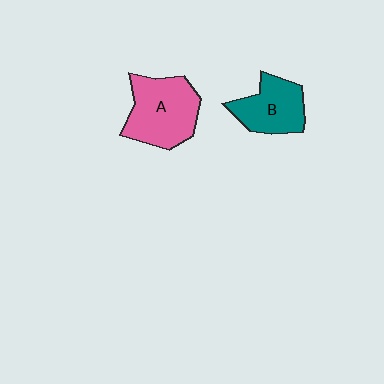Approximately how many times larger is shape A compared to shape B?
Approximately 1.3 times.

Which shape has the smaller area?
Shape B (teal).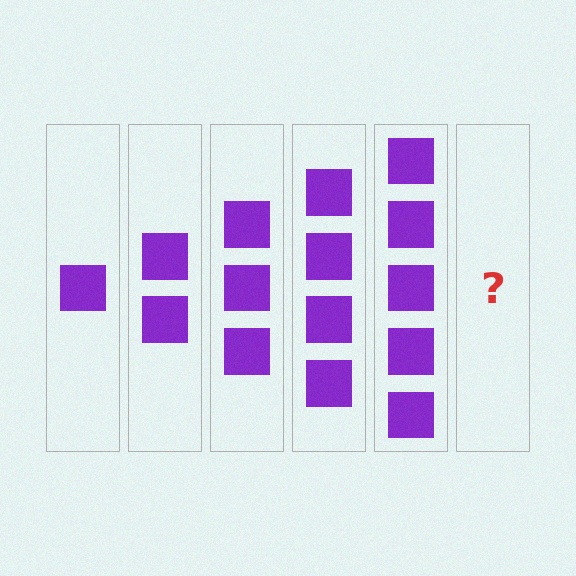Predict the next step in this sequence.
The next step is 6 squares.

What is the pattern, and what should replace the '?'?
The pattern is that each step adds one more square. The '?' should be 6 squares.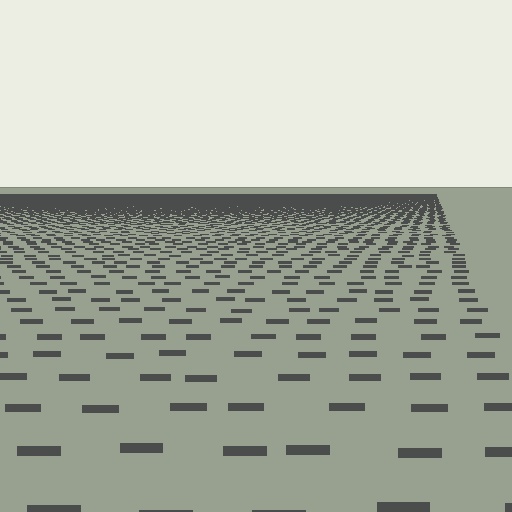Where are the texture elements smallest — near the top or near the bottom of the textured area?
Near the top.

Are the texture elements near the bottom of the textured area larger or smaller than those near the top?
Larger. Near the bottom, elements are closer to the viewer and appear at a bigger on-screen size.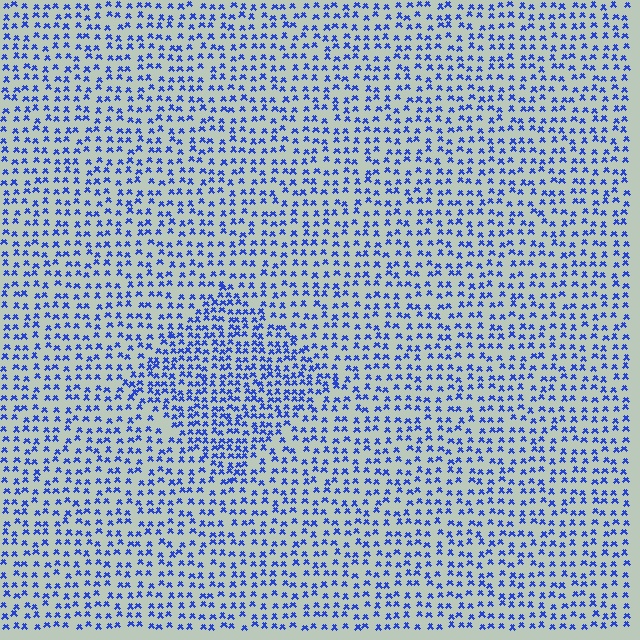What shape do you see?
I see a diamond.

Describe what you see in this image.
The image contains small blue elements arranged at two different densities. A diamond-shaped region is visible where the elements are more densely packed than the surrounding area.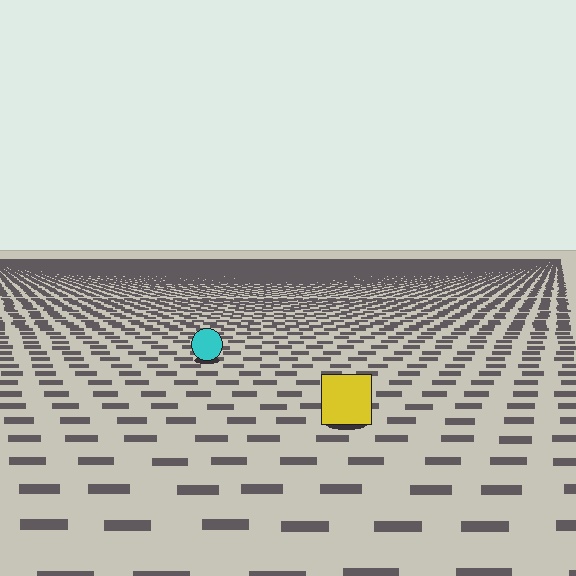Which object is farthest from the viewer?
The cyan circle is farthest from the viewer. It appears smaller and the ground texture around it is denser.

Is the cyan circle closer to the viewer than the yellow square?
No. The yellow square is closer — you can tell from the texture gradient: the ground texture is coarser near it.